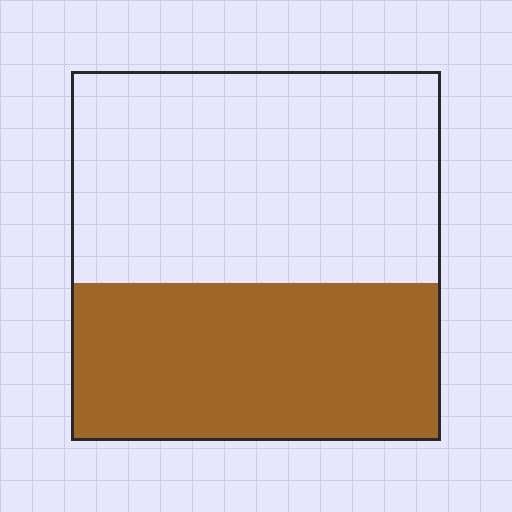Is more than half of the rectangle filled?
No.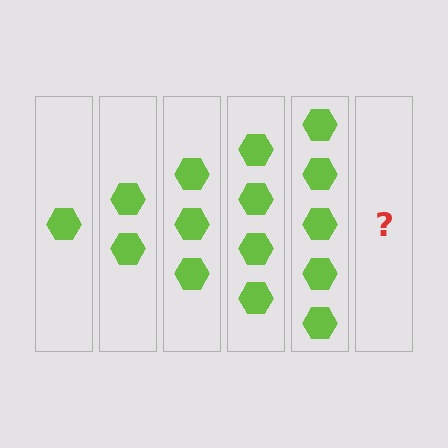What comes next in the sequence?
The next element should be 6 hexagons.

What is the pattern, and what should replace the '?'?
The pattern is that each step adds one more hexagon. The '?' should be 6 hexagons.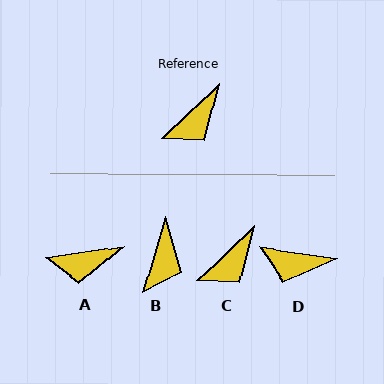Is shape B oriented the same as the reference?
No, it is off by about 30 degrees.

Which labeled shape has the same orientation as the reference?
C.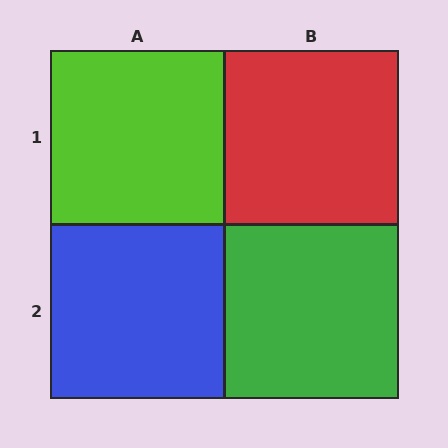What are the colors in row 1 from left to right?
Lime, red.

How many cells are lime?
1 cell is lime.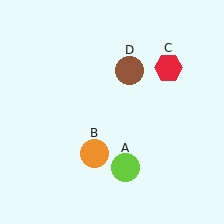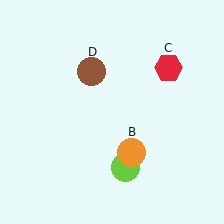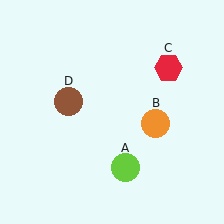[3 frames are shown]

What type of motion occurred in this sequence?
The orange circle (object B), brown circle (object D) rotated counterclockwise around the center of the scene.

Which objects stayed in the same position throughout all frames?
Lime circle (object A) and red hexagon (object C) remained stationary.